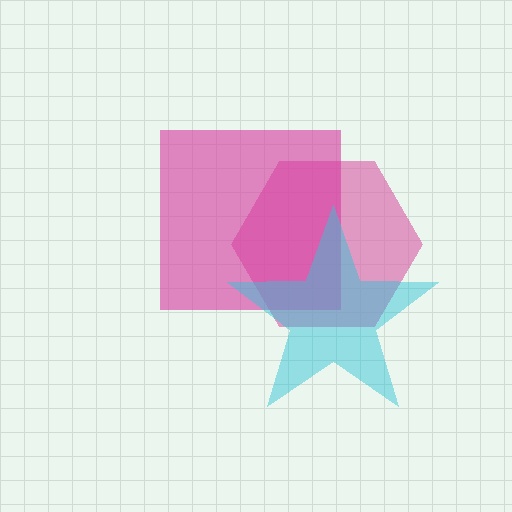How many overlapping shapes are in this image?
There are 3 overlapping shapes in the image.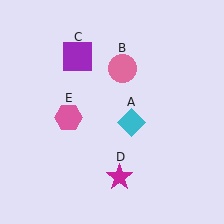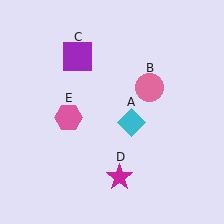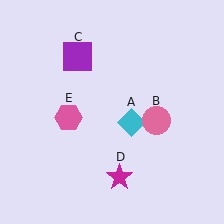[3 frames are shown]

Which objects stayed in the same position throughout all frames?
Cyan diamond (object A) and purple square (object C) and magenta star (object D) and pink hexagon (object E) remained stationary.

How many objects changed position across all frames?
1 object changed position: pink circle (object B).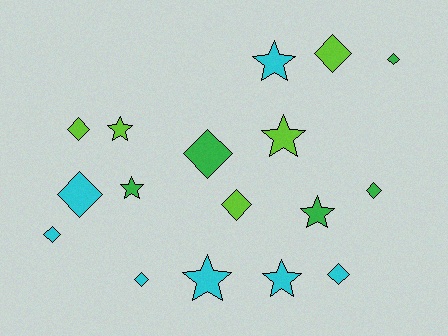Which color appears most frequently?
Cyan, with 7 objects.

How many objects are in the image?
There are 17 objects.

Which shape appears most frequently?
Diamond, with 10 objects.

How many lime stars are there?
There are 2 lime stars.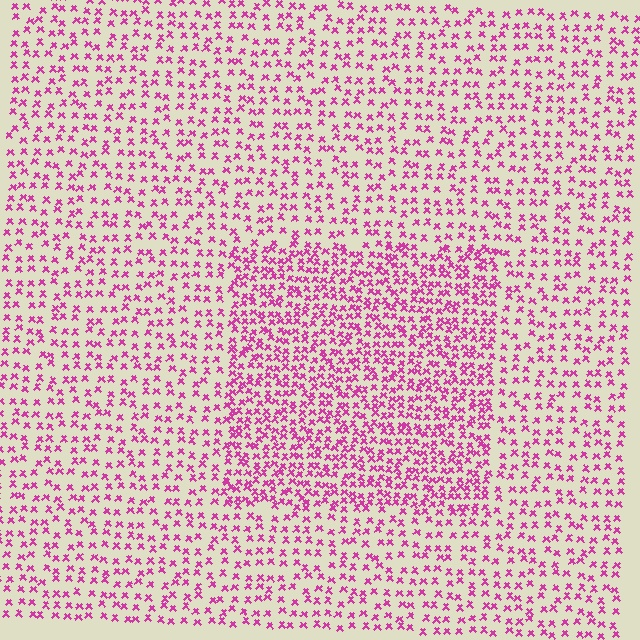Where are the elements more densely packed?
The elements are more densely packed inside the rectangle boundary.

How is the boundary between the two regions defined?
The boundary is defined by a change in element density (approximately 1.8x ratio). All elements are the same color, size, and shape.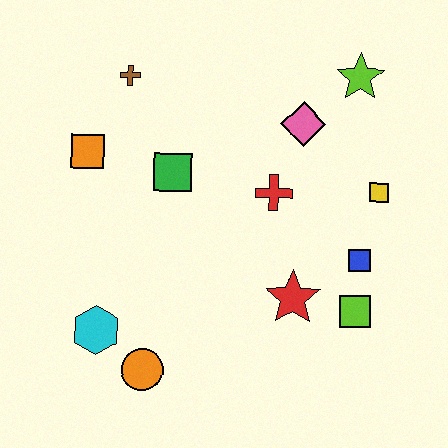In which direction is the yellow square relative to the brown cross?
The yellow square is to the right of the brown cross.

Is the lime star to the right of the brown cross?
Yes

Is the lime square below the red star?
Yes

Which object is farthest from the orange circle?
The lime star is farthest from the orange circle.